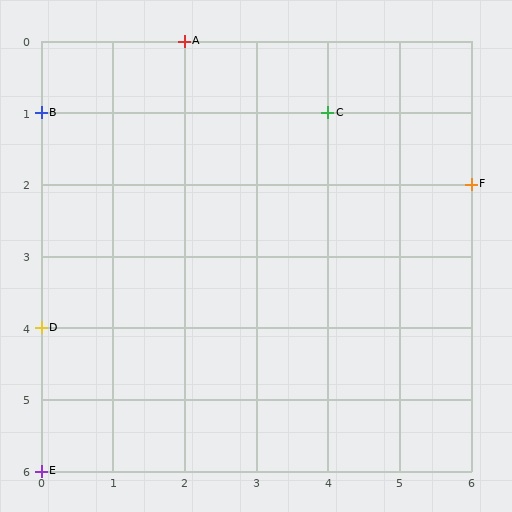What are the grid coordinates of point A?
Point A is at grid coordinates (2, 0).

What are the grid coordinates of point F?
Point F is at grid coordinates (6, 2).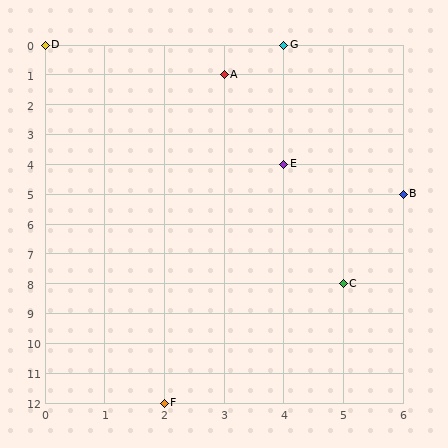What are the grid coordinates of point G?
Point G is at grid coordinates (4, 0).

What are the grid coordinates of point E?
Point E is at grid coordinates (4, 4).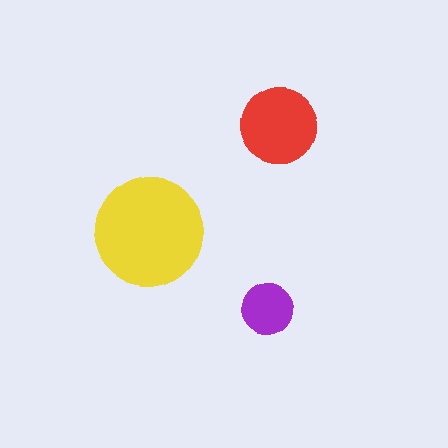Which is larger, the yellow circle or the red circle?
The yellow one.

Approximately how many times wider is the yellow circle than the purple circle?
About 2 times wider.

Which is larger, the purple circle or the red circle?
The red one.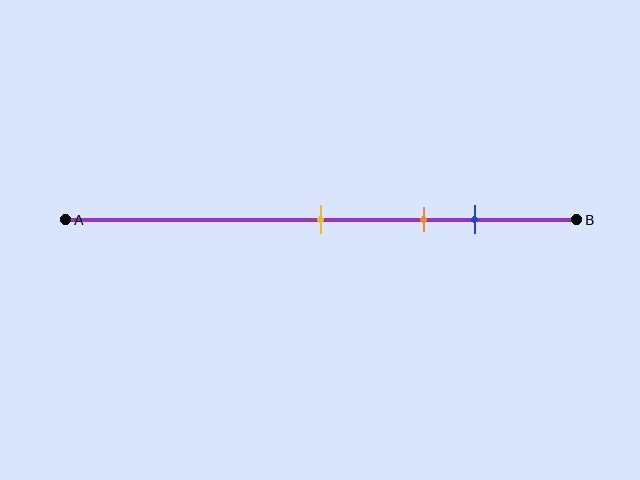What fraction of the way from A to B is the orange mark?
The orange mark is approximately 70% (0.7) of the way from A to B.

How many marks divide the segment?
There are 3 marks dividing the segment.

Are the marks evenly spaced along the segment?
Yes, the marks are approximately evenly spaced.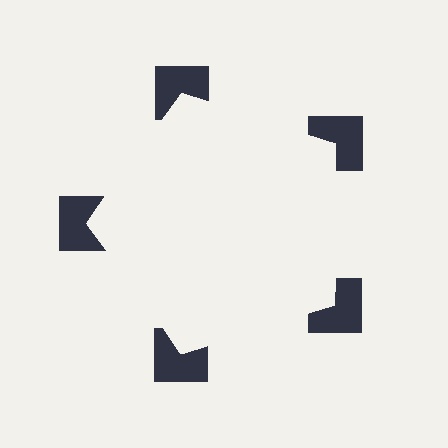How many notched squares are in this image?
There are 5 — one at each vertex of the illusory pentagon.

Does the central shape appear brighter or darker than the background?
It typically appears slightly brighter than the background, even though no actual brightness change is drawn.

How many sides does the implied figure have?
5 sides.